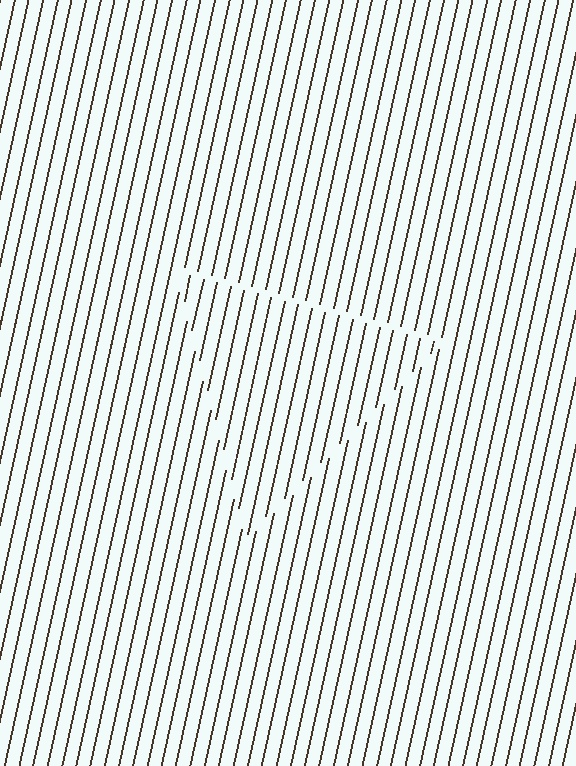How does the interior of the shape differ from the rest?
The interior of the shape contains the same grating, shifted by half a period — the contour is defined by the phase discontinuity where line-ends from the inner and outer gratings abut.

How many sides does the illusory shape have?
3 sides — the line-ends trace a triangle.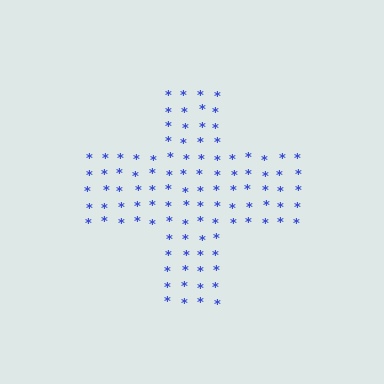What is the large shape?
The large shape is a cross.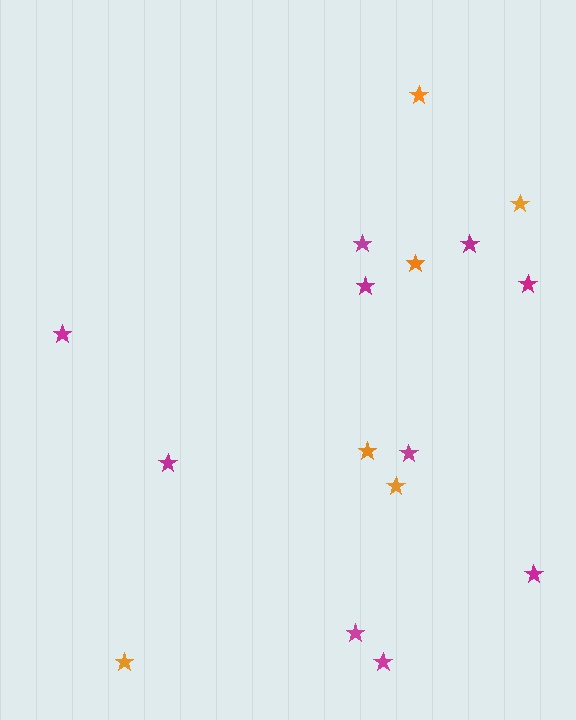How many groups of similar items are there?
There are 2 groups: one group of magenta stars (10) and one group of orange stars (6).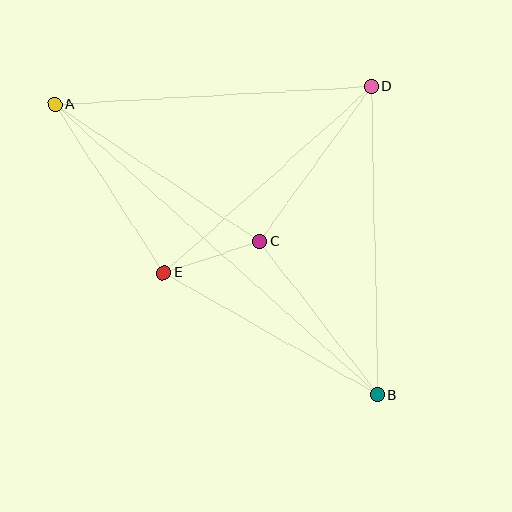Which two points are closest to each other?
Points C and E are closest to each other.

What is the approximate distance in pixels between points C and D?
The distance between C and D is approximately 191 pixels.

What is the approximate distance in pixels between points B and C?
The distance between B and C is approximately 194 pixels.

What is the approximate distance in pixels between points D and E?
The distance between D and E is approximately 279 pixels.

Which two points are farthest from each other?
Points A and B are farthest from each other.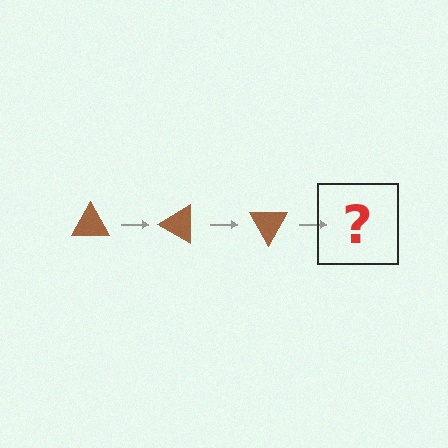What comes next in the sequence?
The next element should be a brown triangle rotated 90 degrees.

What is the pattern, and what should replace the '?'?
The pattern is that the triangle rotates 30 degrees each step. The '?' should be a brown triangle rotated 90 degrees.